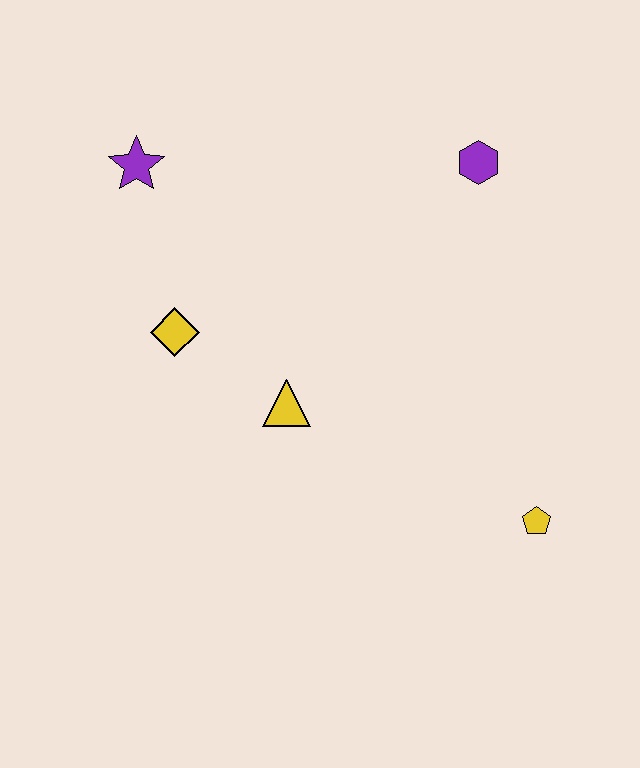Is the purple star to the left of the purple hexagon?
Yes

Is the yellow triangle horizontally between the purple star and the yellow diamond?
No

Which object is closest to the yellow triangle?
The yellow diamond is closest to the yellow triangle.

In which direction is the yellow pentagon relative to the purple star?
The yellow pentagon is to the right of the purple star.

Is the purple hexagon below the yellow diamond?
No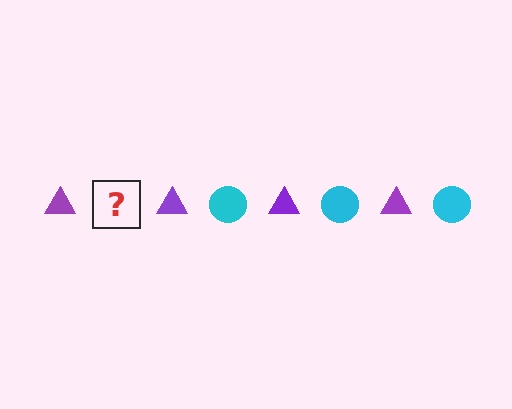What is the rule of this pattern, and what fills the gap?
The rule is that the pattern alternates between purple triangle and cyan circle. The gap should be filled with a cyan circle.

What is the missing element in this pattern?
The missing element is a cyan circle.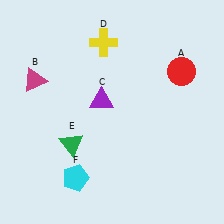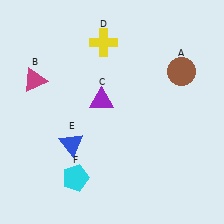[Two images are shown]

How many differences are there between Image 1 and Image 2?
There are 2 differences between the two images.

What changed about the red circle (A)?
In Image 1, A is red. In Image 2, it changed to brown.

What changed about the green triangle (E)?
In Image 1, E is green. In Image 2, it changed to blue.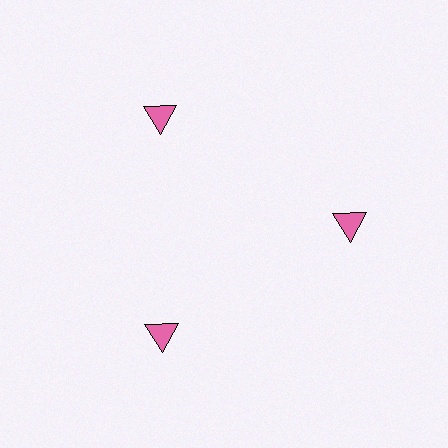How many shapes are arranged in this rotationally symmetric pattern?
There are 3 shapes, arranged in 3 groups of 1.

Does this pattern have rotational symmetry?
Yes, this pattern has 3-fold rotational symmetry. It looks the same after rotating 120 degrees around the center.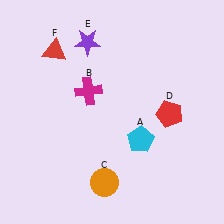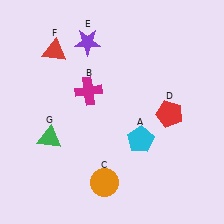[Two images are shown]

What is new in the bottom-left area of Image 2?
A green triangle (G) was added in the bottom-left area of Image 2.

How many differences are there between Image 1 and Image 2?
There is 1 difference between the two images.